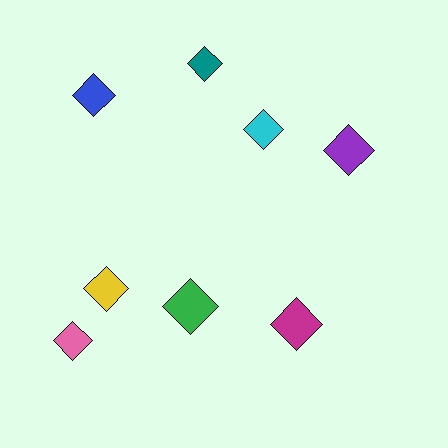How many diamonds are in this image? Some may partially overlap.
There are 8 diamonds.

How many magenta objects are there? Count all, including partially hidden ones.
There is 1 magenta object.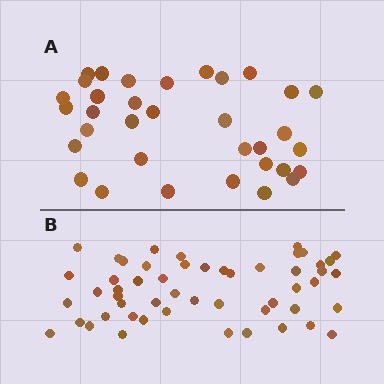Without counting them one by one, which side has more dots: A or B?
Region B (the bottom region) has more dots.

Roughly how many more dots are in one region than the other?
Region B has approximately 20 more dots than region A.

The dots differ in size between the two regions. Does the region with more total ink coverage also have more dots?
No. Region A has more total ink coverage because its dots are larger, but region B actually contains more individual dots. Total area can be misleading — the number of items is what matters here.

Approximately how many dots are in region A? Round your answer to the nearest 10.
About 30 dots. (The exact count is 34, which rounds to 30.)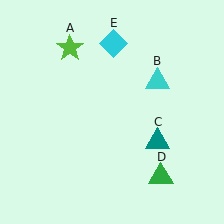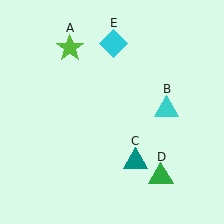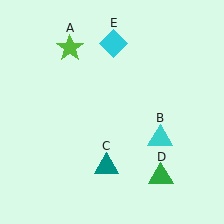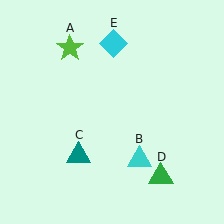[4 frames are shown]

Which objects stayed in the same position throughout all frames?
Lime star (object A) and green triangle (object D) and cyan diamond (object E) remained stationary.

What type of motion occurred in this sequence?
The cyan triangle (object B), teal triangle (object C) rotated clockwise around the center of the scene.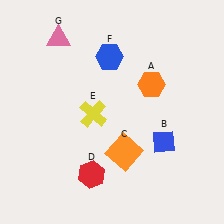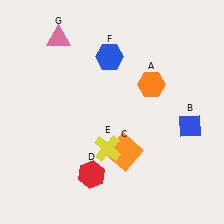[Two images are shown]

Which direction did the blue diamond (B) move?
The blue diamond (B) moved right.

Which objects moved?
The objects that moved are: the blue diamond (B), the yellow cross (E).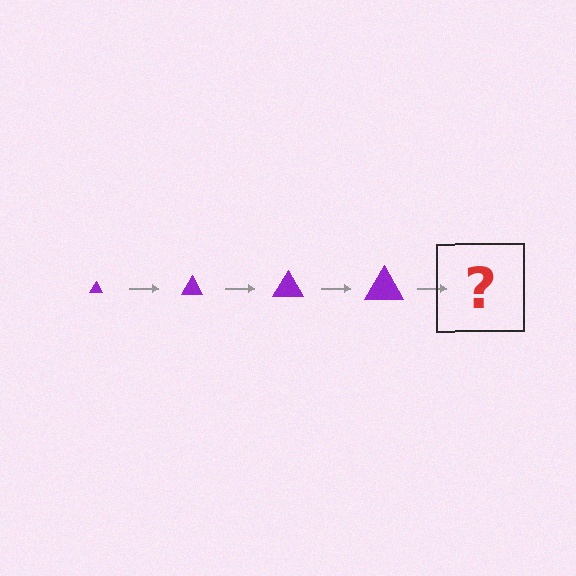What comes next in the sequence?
The next element should be a purple triangle, larger than the previous one.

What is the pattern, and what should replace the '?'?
The pattern is that the triangle gets progressively larger each step. The '?' should be a purple triangle, larger than the previous one.